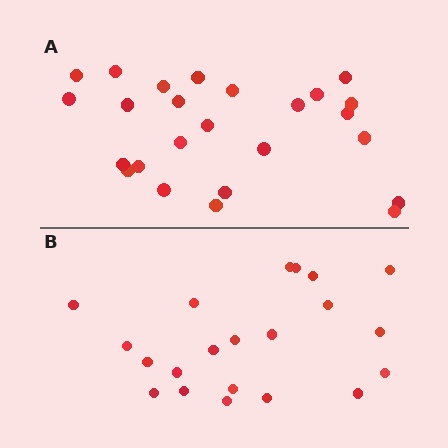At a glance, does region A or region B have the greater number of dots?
Region A (the top region) has more dots.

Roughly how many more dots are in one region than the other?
Region A has about 4 more dots than region B.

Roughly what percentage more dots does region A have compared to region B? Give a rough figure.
About 20% more.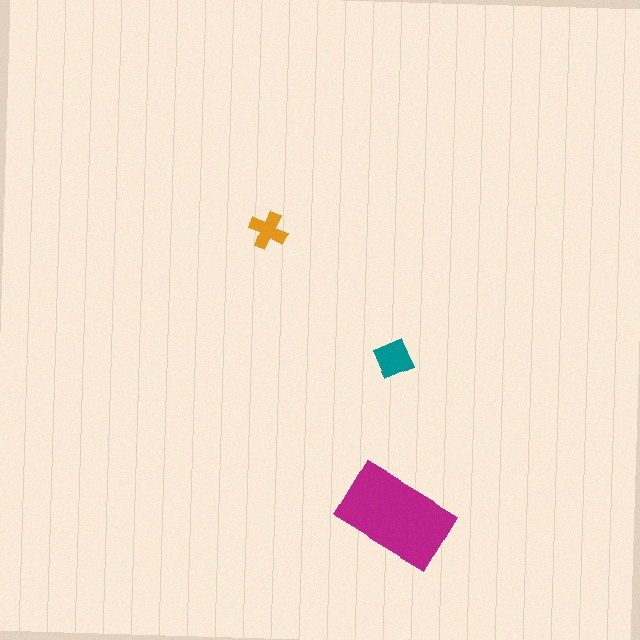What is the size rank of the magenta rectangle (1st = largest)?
1st.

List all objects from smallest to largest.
The orange cross, the teal diamond, the magenta rectangle.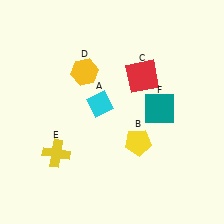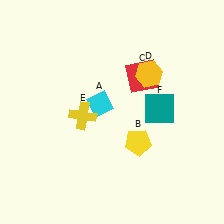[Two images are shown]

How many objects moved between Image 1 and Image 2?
2 objects moved between the two images.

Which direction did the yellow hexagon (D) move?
The yellow hexagon (D) moved right.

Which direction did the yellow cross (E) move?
The yellow cross (E) moved up.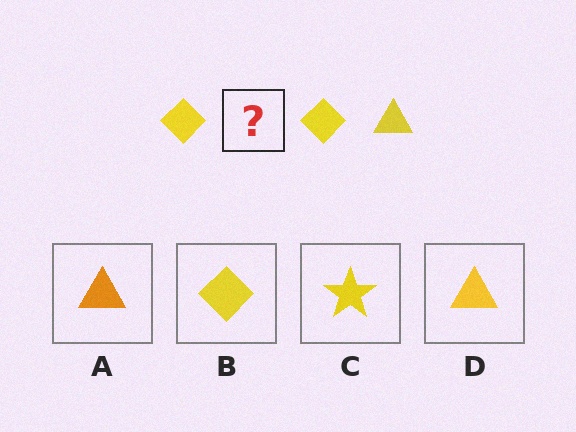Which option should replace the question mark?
Option D.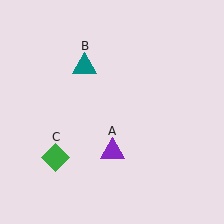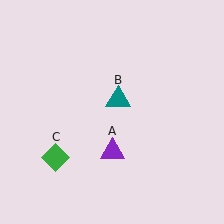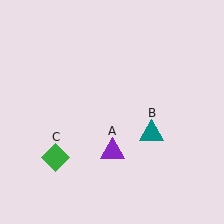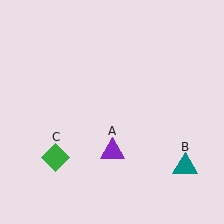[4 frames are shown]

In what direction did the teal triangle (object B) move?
The teal triangle (object B) moved down and to the right.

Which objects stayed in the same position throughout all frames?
Purple triangle (object A) and green diamond (object C) remained stationary.